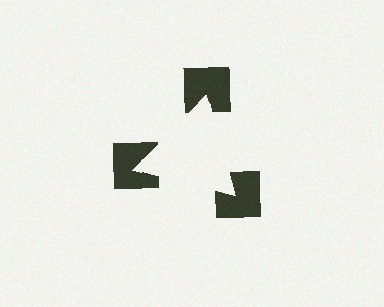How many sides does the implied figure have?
3 sides.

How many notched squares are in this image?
There are 3 — one at each vertex of the illusory triangle.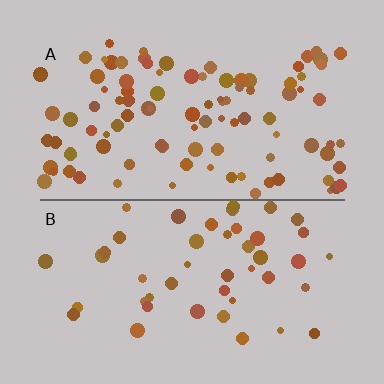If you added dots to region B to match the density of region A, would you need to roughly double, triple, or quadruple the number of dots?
Approximately double.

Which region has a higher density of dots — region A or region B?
A (the top).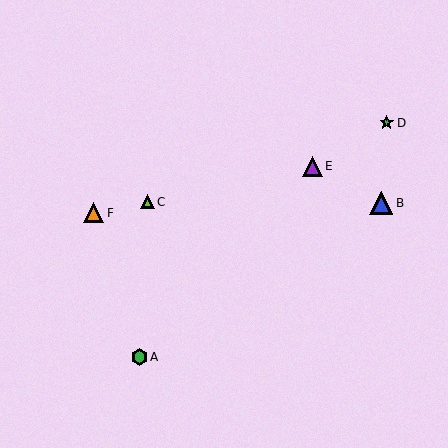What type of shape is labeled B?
Shape B is a blue triangle.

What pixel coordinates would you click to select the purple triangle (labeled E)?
Click at (312, 166) to select the purple triangle E.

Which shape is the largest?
The blue triangle (labeled B) is the largest.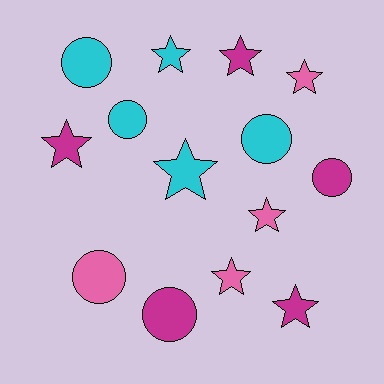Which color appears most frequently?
Cyan, with 5 objects.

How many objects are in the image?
There are 14 objects.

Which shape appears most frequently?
Star, with 8 objects.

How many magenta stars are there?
There are 3 magenta stars.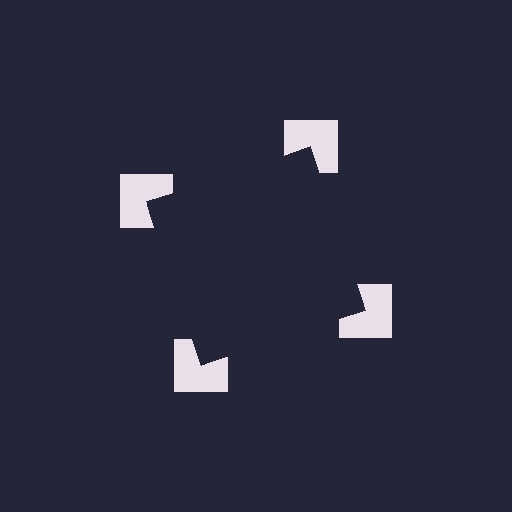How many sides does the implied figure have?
4 sides.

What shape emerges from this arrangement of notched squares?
An illusory square — its edges are inferred from the aligned wedge cuts in the notched squares, not physically drawn.